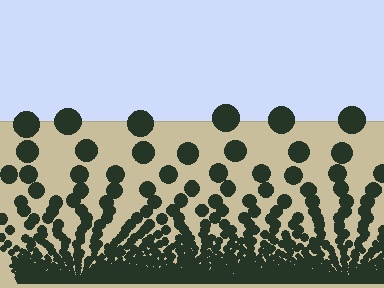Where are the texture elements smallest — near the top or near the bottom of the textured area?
Near the bottom.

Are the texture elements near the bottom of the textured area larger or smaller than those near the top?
Smaller. The gradient is inverted — elements near the bottom are smaller and denser.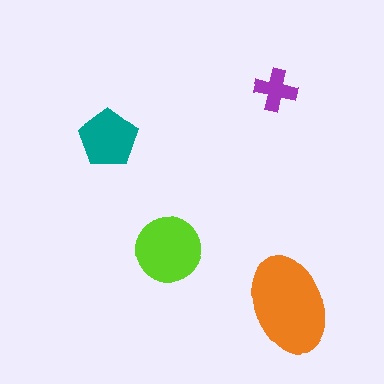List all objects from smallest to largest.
The purple cross, the teal pentagon, the lime circle, the orange ellipse.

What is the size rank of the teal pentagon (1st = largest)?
3rd.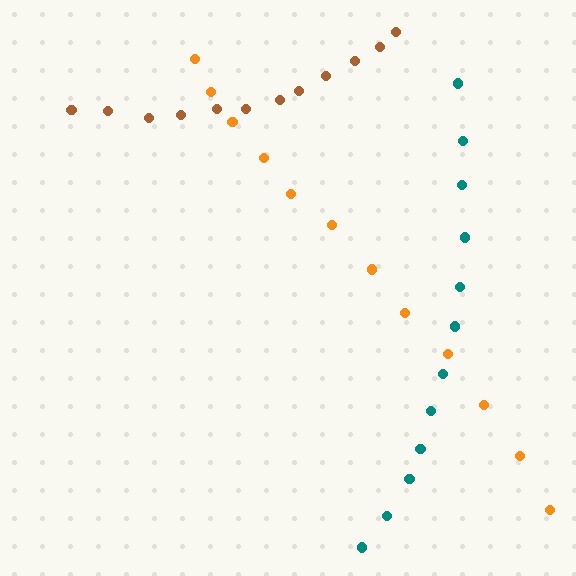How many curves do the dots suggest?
There are 3 distinct paths.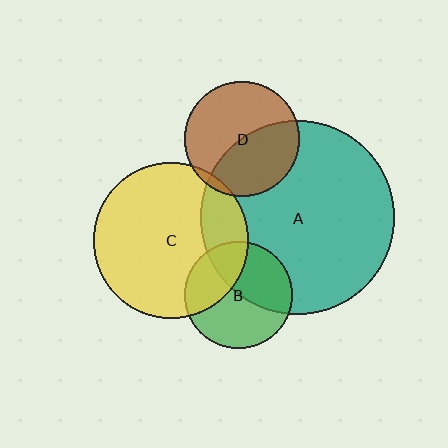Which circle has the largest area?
Circle A (teal).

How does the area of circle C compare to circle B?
Approximately 2.1 times.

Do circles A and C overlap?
Yes.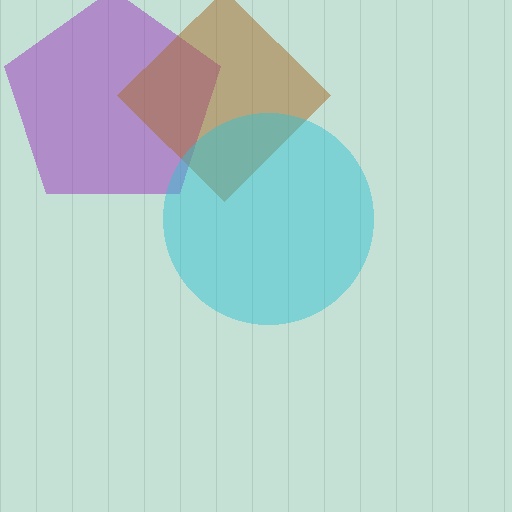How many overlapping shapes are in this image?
There are 3 overlapping shapes in the image.